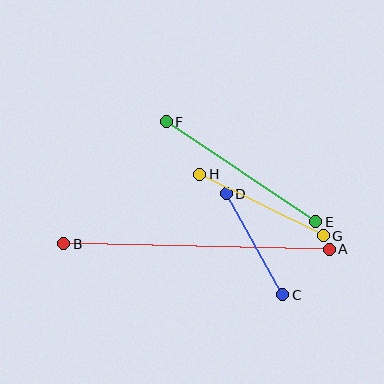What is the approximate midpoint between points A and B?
The midpoint is at approximately (197, 247) pixels.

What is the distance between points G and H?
The distance is approximately 138 pixels.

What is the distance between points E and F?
The distance is approximately 180 pixels.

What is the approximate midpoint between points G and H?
The midpoint is at approximately (262, 205) pixels.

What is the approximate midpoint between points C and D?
The midpoint is at approximately (254, 244) pixels.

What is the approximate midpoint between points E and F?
The midpoint is at approximately (241, 172) pixels.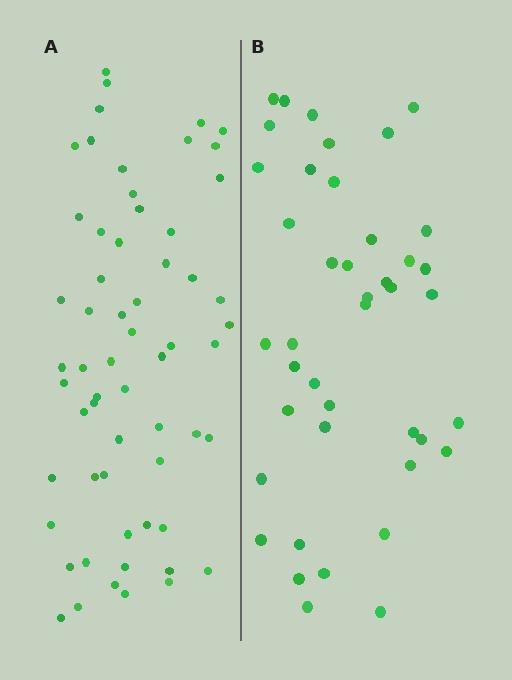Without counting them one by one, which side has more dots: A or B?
Region A (the left region) has more dots.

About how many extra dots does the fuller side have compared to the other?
Region A has approximately 20 more dots than region B.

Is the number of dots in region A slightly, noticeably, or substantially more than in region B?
Region A has noticeably more, but not dramatically so. The ratio is roughly 1.4 to 1.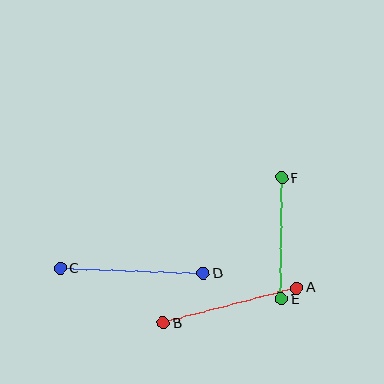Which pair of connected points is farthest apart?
Points C and D are farthest apart.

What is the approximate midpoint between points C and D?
The midpoint is at approximately (132, 271) pixels.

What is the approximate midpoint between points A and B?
The midpoint is at approximately (230, 305) pixels.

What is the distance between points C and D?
The distance is approximately 143 pixels.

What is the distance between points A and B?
The distance is approximately 138 pixels.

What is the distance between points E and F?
The distance is approximately 121 pixels.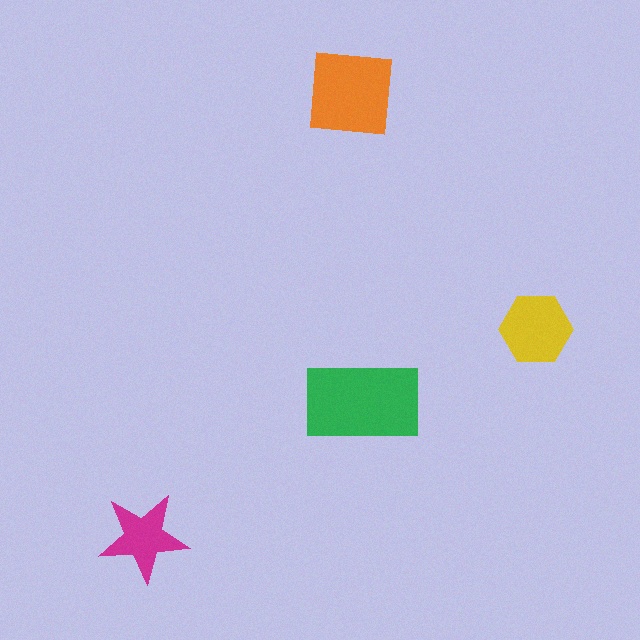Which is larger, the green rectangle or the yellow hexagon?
The green rectangle.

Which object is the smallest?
The magenta star.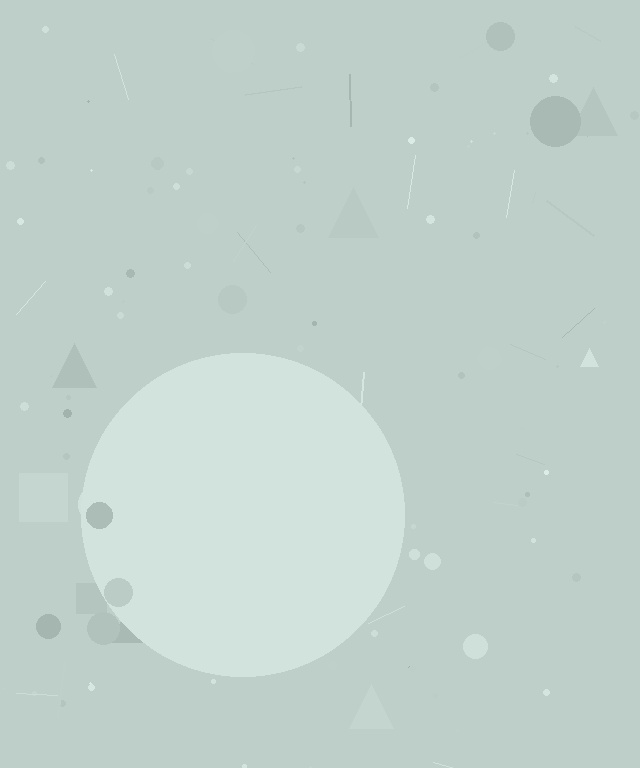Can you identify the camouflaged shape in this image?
The camouflaged shape is a circle.